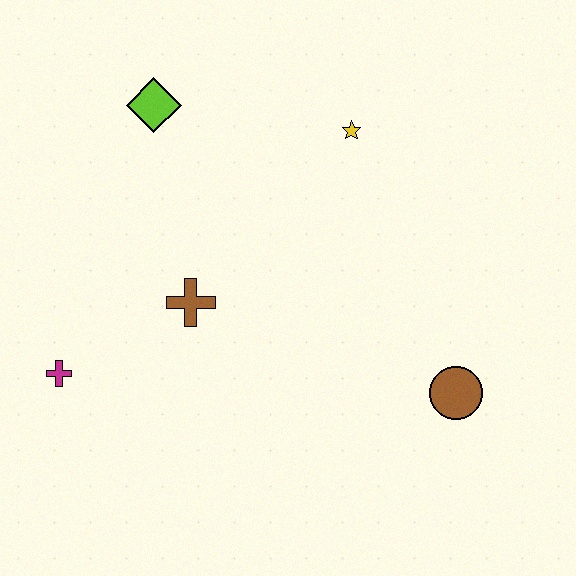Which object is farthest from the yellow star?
The magenta cross is farthest from the yellow star.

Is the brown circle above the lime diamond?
No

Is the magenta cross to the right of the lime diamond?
No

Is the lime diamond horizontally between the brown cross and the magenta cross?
Yes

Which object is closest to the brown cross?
The magenta cross is closest to the brown cross.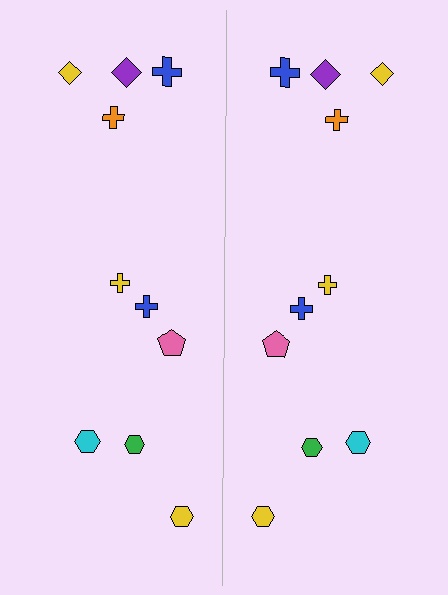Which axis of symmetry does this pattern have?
The pattern has a vertical axis of symmetry running through the center of the image.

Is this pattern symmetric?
Yes, this pattern has bilateral (reflection) symmetry.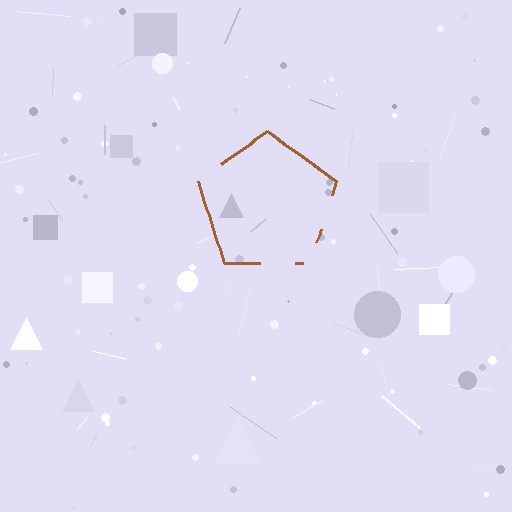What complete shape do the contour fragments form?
The contour fragments form a pentagon.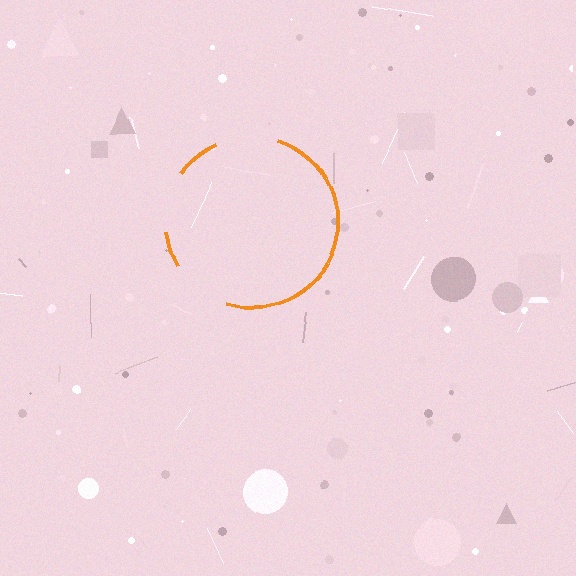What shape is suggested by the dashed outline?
The dashed outline suggests a circle.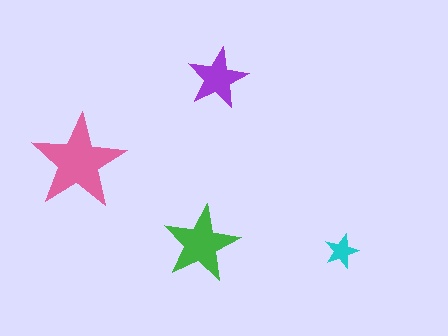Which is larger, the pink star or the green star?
The pink one.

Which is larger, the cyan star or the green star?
The green one.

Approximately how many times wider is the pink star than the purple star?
About 1.5 times wider.